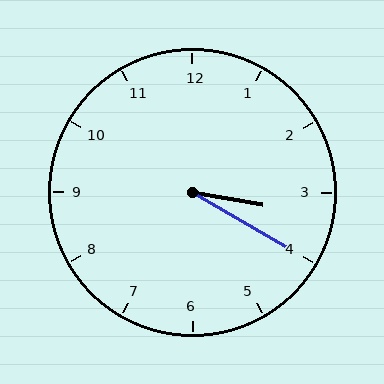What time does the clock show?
3:20.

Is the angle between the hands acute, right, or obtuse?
It is acute.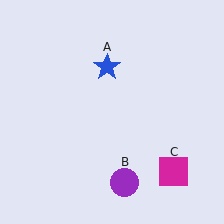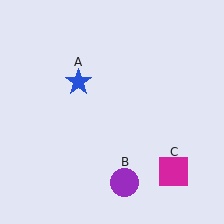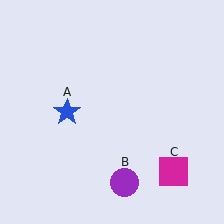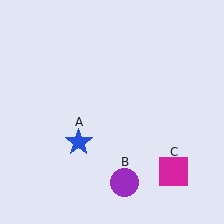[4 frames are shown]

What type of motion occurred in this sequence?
The blue star (object A) rotated counterclockwise around the center of the scene.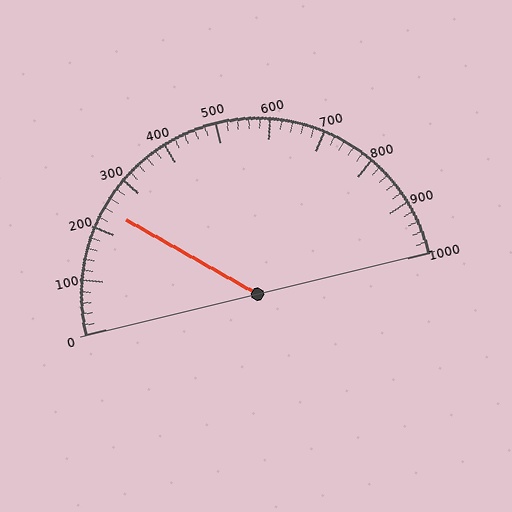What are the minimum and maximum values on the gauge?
The gauge ranges from 0 to 1000.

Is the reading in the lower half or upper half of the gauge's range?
The reading is in the lower half of the range (0 to 1000).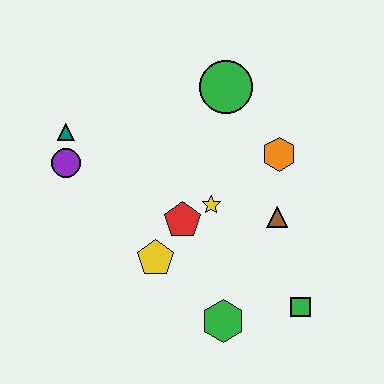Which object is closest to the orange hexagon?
The brown triangle is closest to the orange hexagon.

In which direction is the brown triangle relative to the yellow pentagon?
The brown triangle is to the right of the yellow pentagon.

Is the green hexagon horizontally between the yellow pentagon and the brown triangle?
Yes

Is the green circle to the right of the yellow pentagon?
Yes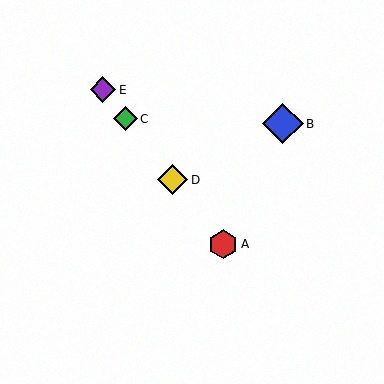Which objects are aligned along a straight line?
Objects A, C, D, E are aligned along a straight line.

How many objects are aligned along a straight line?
4 objects (A, C, D, E) are aligned along a straight line.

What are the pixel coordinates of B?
Object B is at (283, 124).